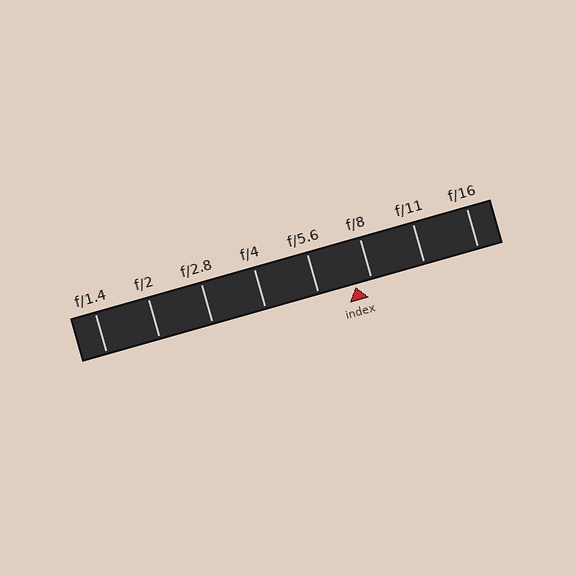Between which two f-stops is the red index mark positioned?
The index mark is between f/5.6 and f/8.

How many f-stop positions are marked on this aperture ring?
There are 8 f-stop positions marked.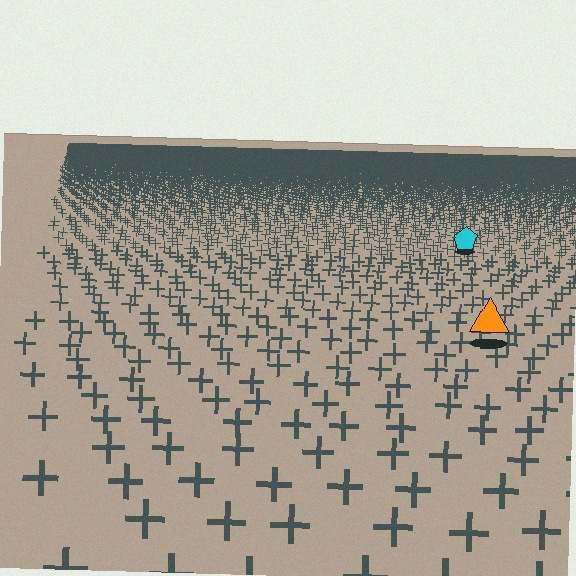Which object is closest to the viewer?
The orange triangle is closest. The texture marks near it are larger and more spread out.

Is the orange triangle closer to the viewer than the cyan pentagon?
Yes. The orange triangle is closer — you can tell from the texture gradient: the ground texture is coarser near it.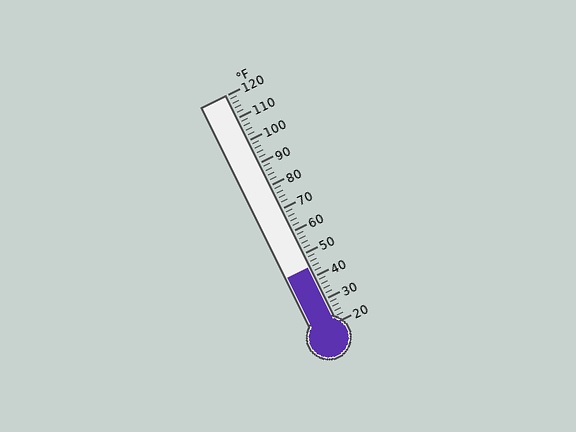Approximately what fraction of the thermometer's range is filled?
The thermometer is filled to approximately 25% of its range.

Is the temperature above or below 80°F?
The temperature is below 80°F.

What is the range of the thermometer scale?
The thermometer scale ranges from 20°F to 120°F.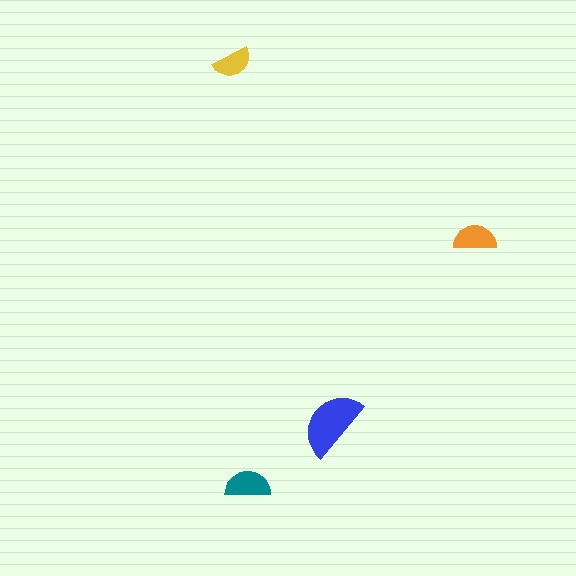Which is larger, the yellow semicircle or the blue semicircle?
The blue one.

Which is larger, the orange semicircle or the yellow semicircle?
The orange one.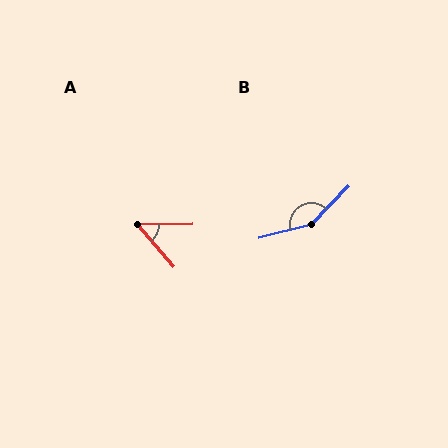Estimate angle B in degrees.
Approximately 149 degrees.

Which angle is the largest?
B, at approximately 149 degrees.